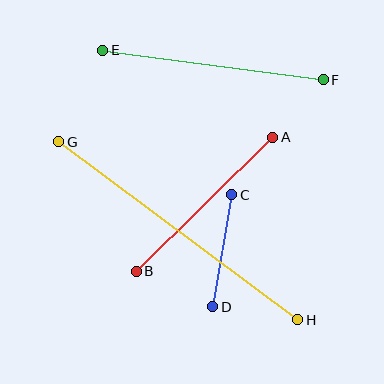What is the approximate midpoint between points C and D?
The midpoint is at approximately (222, 251) pixels.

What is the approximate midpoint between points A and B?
The midpoint is at approximately (205, 204) pixels.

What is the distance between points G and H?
The distance is approximately 298 pixels.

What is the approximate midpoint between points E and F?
The midpoint is at approximately (213, 65) pixels.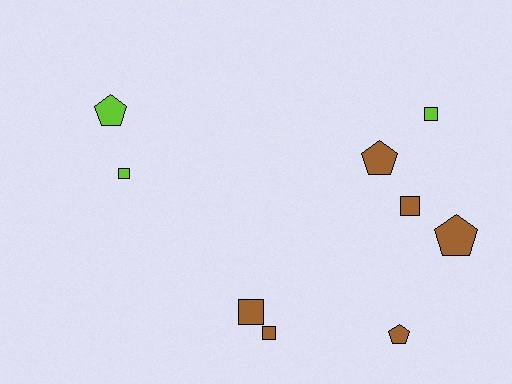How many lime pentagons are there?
There is 1 lime pentagon.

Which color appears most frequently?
Brown, with 6 objects.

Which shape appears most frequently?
Square, with 5 objects.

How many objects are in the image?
There are 9 objects.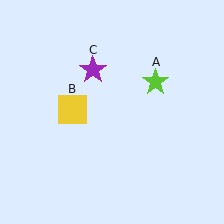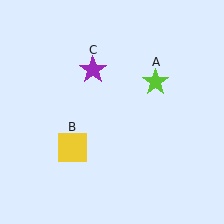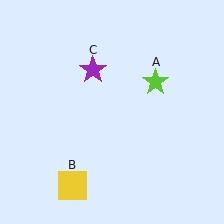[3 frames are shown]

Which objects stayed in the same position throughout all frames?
Lime star (object A) and purple star (object C) remained stationary.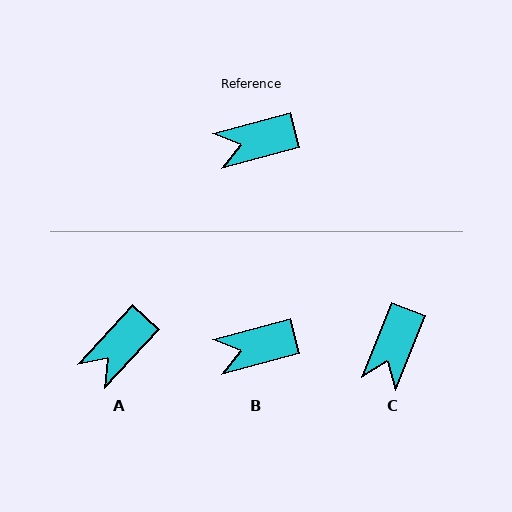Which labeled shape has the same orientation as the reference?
B.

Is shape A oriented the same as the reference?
No, it is off by about 33 degrees.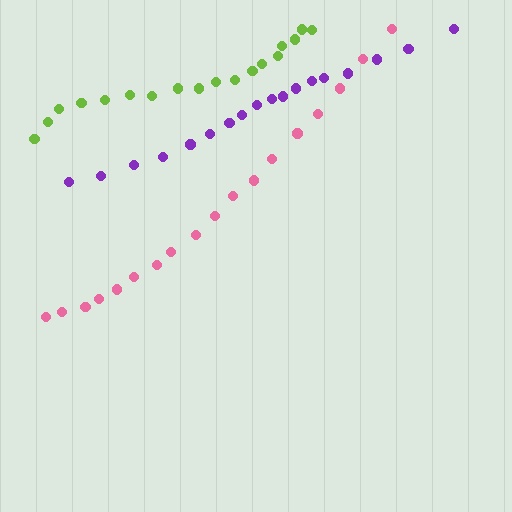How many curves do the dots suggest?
There are 3 distinct paths.